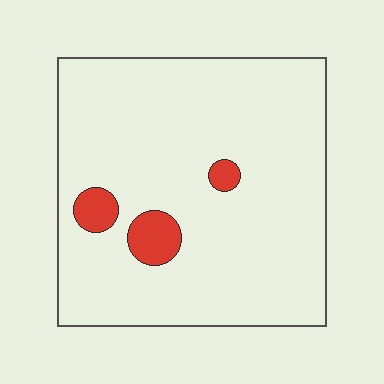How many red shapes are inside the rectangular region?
3.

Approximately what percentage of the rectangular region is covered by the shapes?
Approximately 5%.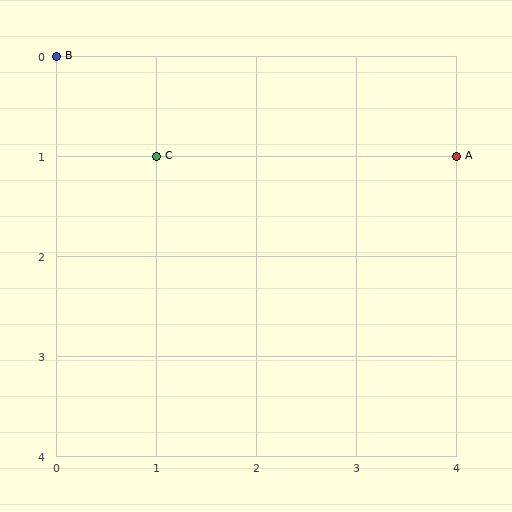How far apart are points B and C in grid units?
Points B and C are 1 column and 1 row apart (about 1.4 grid units diagonally).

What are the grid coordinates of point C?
Point C is at grid coordinates (1, 1).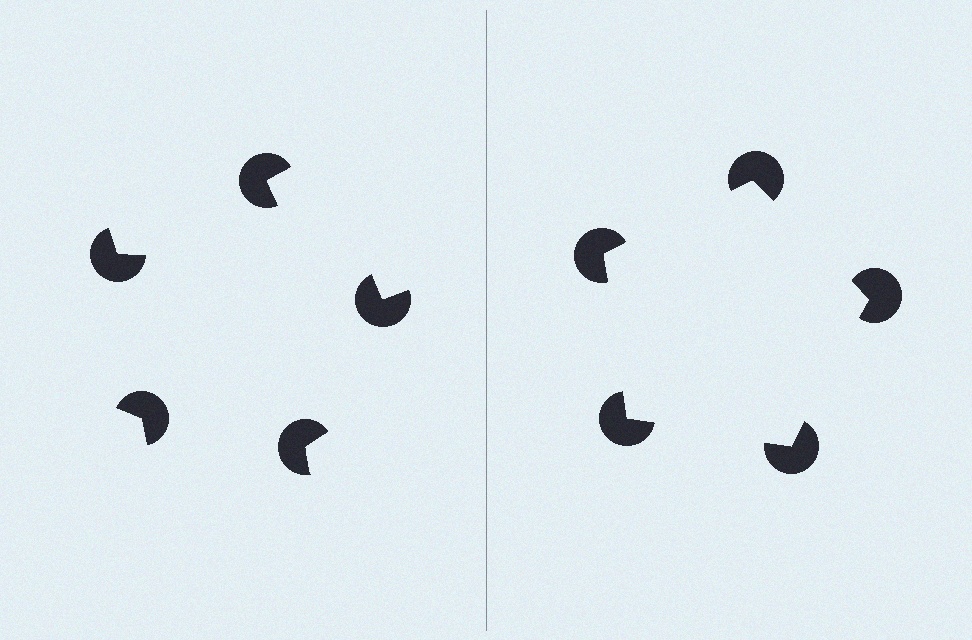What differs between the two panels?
The pac-man discs are positioned identically on both sides; only the wedge orientations differ. On the right they align to a pentagon; on the left they are misaligned.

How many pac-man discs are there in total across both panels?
10 — 5 on each side.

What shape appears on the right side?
An illusory pentagon.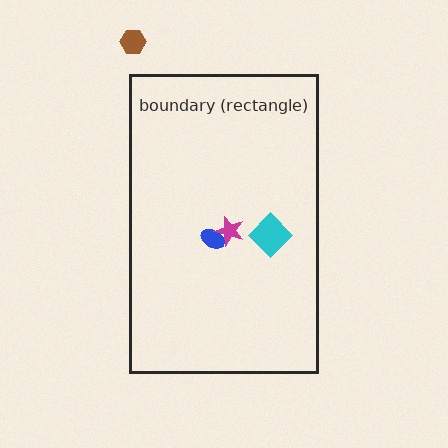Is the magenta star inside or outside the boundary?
Inside.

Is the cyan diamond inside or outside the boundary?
Inside.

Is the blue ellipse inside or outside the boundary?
Inside.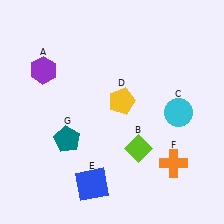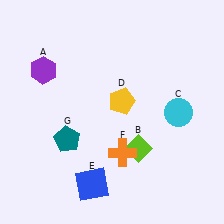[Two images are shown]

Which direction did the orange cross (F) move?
The orange cross (F) moved left.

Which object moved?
The orange cross (F) moved left.